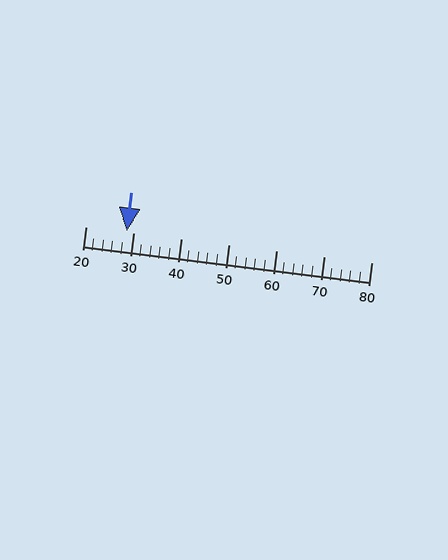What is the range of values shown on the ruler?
The ruler shows values from 20 to 80.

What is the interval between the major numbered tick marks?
The major tick marks are spaced 10 units apart.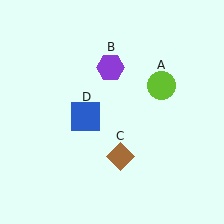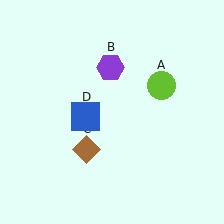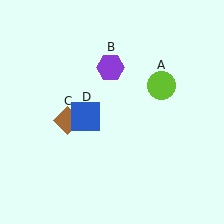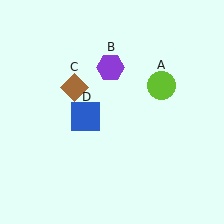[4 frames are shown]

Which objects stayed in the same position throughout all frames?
Lime circle (object A) and purple hexagon (object B) and blue square (object D) remained stationary.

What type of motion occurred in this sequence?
The brown diamond (object C) rotated clockwise around the center of the scene.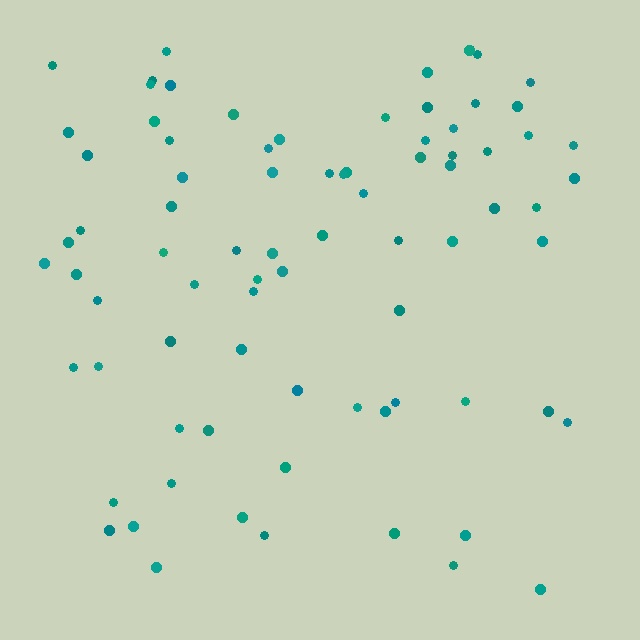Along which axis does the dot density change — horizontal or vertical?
Vertical.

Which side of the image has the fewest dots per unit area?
The bottom.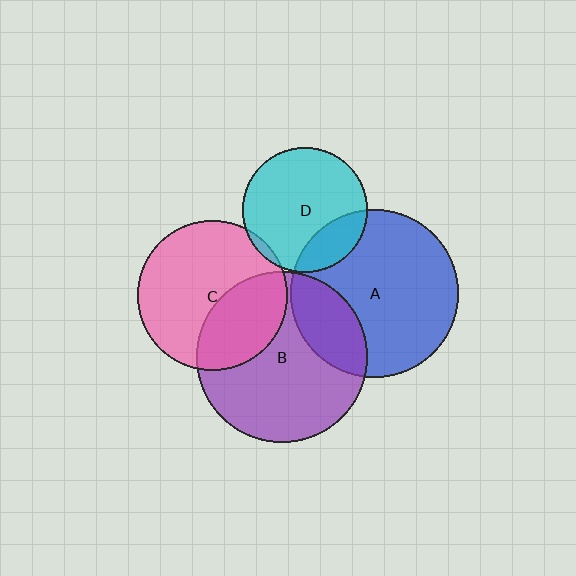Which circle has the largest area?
Circle B (purple).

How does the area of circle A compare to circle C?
Approximately 1.3 times.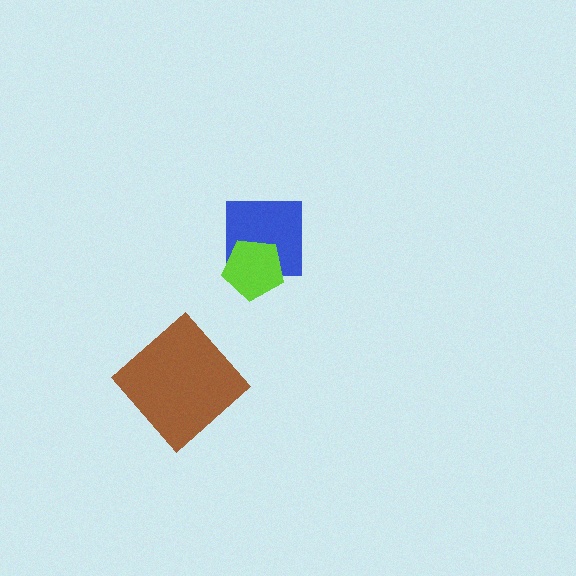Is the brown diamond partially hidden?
No, no other shape covers it.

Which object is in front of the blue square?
The lime pentagon is in front of the blue square.